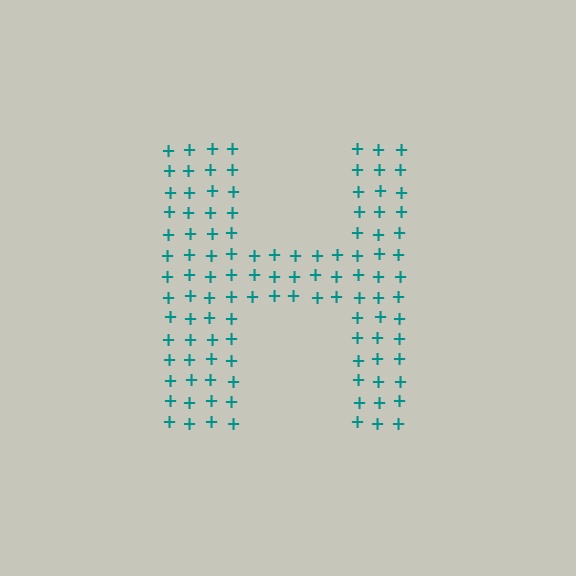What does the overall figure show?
The overall figure shows the letter H.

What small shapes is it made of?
It is made of small plus signs.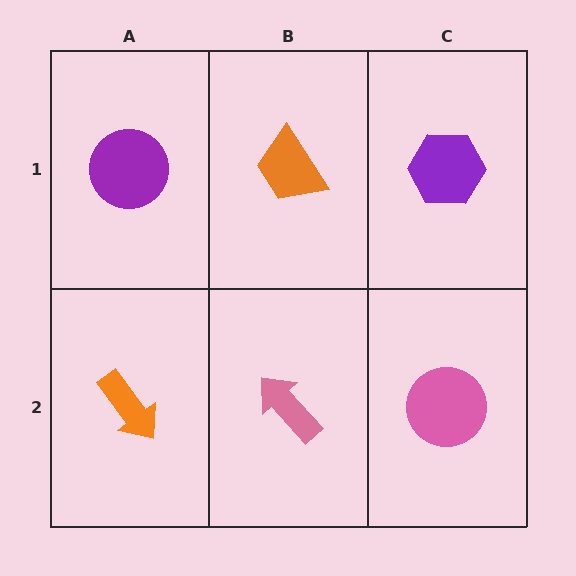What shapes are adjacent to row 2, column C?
A purple hexagon (row 1, column C), a pink arrow (row 2, column B).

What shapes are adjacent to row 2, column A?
A purple circle (row 1, column A), a pink arrow (row 2, column B).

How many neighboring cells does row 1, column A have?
2.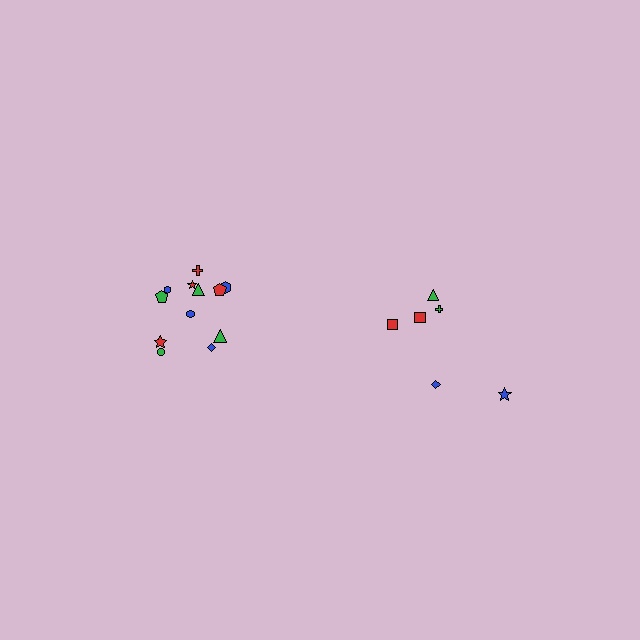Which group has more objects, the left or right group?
The left group.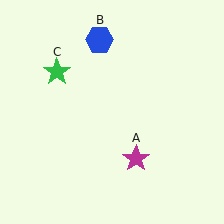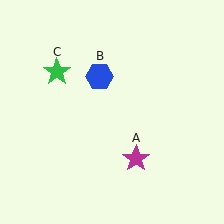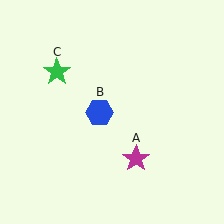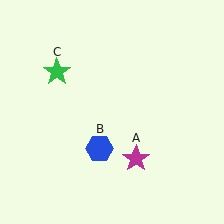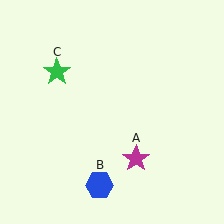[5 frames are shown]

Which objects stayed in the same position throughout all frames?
Magenta star (object A) and green star (object C) remained stationary.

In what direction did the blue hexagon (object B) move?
The blue hexagon (object B) moved down.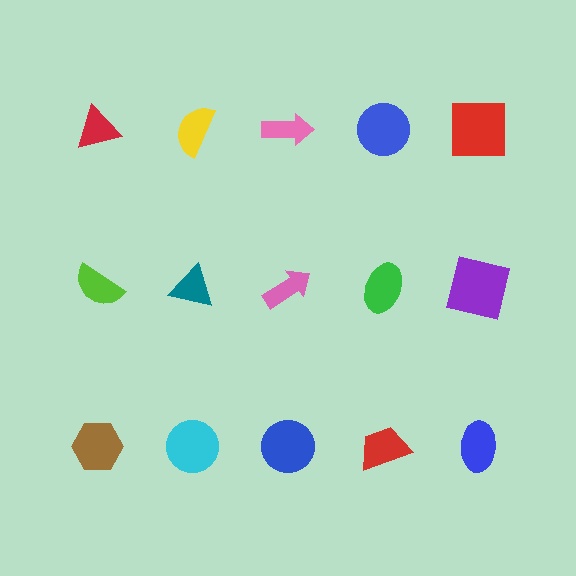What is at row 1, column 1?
A red triangle.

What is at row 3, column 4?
A red trapezoid.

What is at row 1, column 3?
A pink arrow.